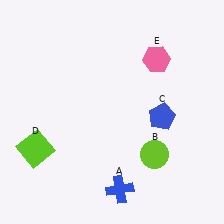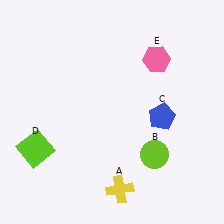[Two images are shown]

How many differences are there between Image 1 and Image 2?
There is 1 difference between the two images.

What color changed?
The cross (A) changed from blue in Image 1 to yellow in Image 2.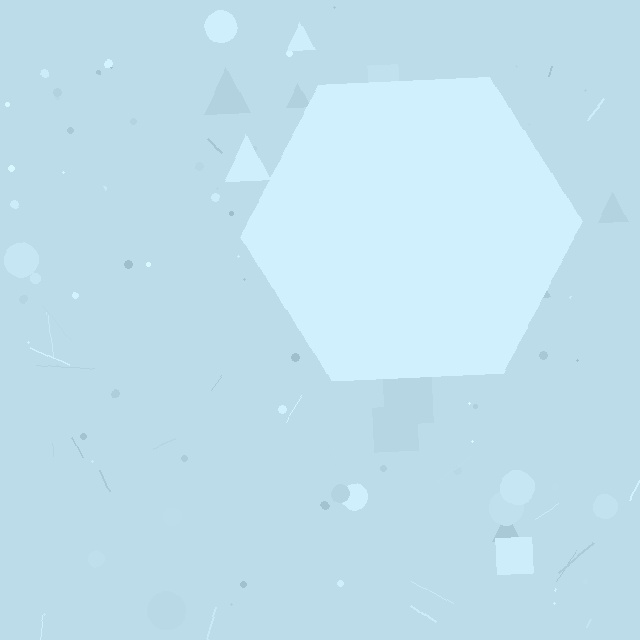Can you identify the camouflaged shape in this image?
The camouflaged shape is a hexagon.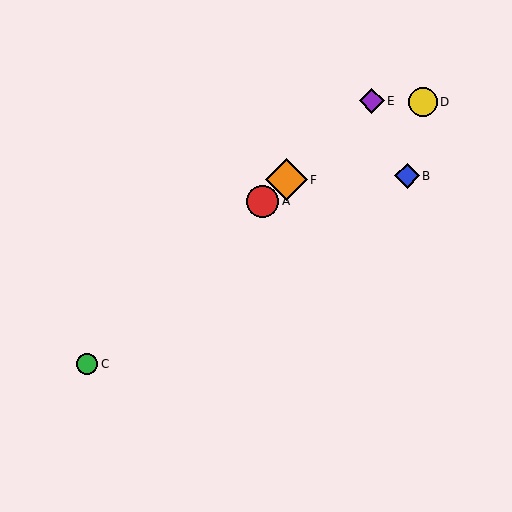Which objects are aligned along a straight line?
Objects A, C, E, F are aligned along a straight line.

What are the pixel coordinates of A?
Object A is at (263, 201).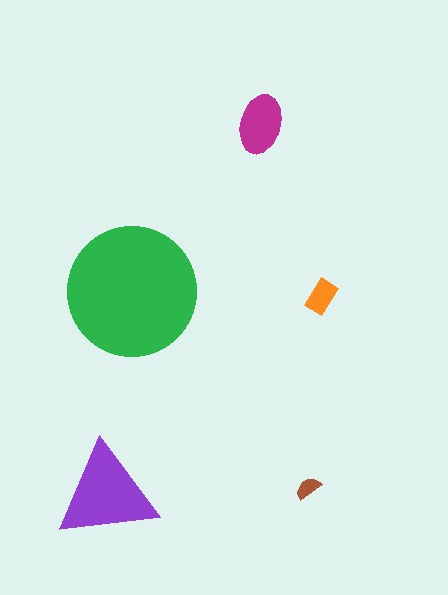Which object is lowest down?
The purple triangle is bottommost.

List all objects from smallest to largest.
The brown semicircle, the orange rectangle, the magenta ellipse, the purple triangle, the green circle.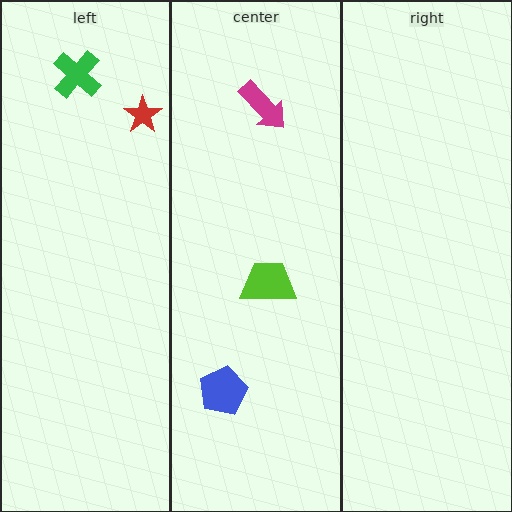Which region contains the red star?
The left region.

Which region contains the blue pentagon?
The center region.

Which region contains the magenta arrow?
The center region.